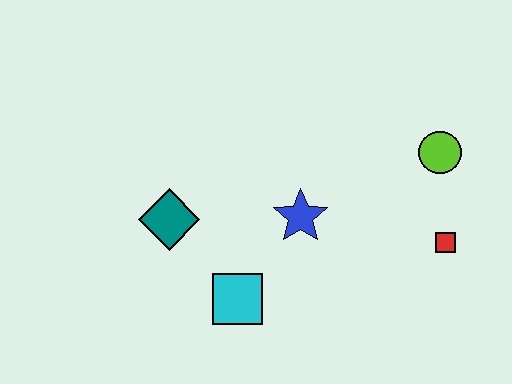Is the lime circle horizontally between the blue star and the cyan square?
No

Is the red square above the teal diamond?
No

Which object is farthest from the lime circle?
The teal diamond is farthest from the lime circle.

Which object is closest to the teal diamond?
The cyan square is closest to the teal diamond.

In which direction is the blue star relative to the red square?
The blue star is to the left of the red square.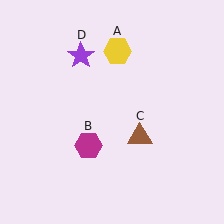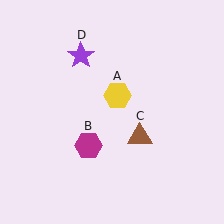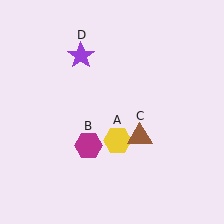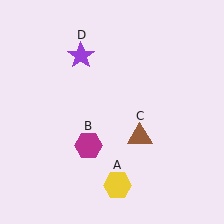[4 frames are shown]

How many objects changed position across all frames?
1 object changed position: yellow hexagon (object A).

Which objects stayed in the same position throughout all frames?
Magenta hexagon (object B) and brown triangle (object C) and purple star (object D) remained stationary.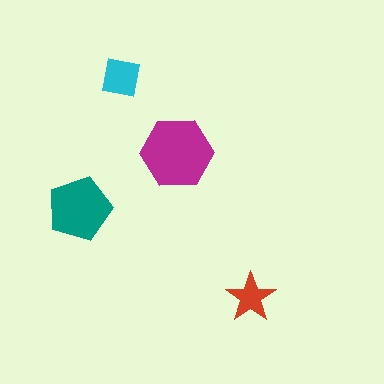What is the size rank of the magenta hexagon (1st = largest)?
1st.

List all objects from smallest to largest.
The red star, the cyan square, the teal pentagon, the magenta hexagon.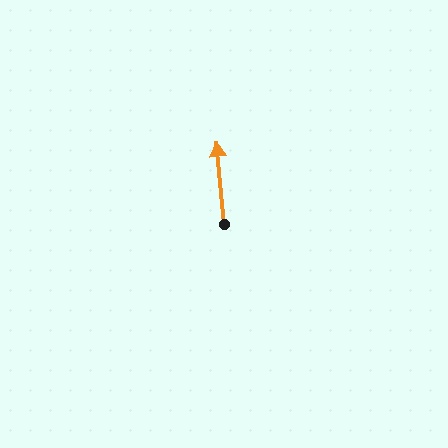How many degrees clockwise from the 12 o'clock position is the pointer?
Approximately 355 degrees.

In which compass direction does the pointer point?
North.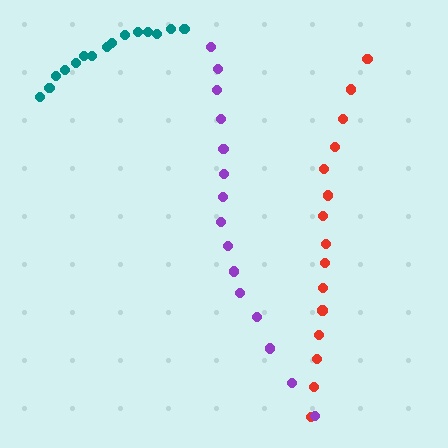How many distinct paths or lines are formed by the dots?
There are 3 distinct paths.